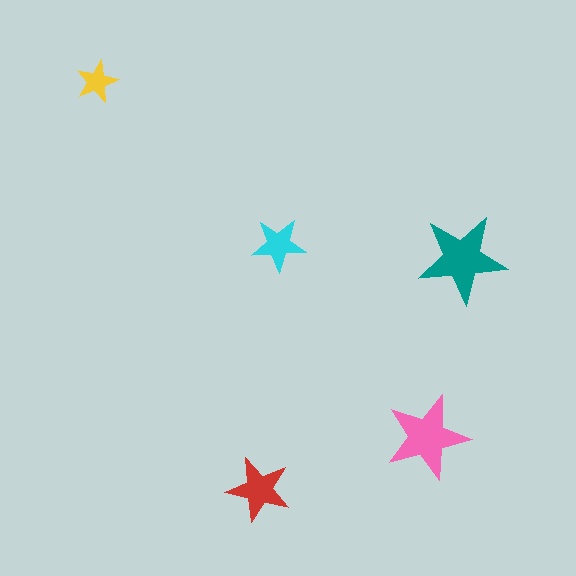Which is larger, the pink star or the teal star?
The teal one.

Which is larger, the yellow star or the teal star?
The teal one.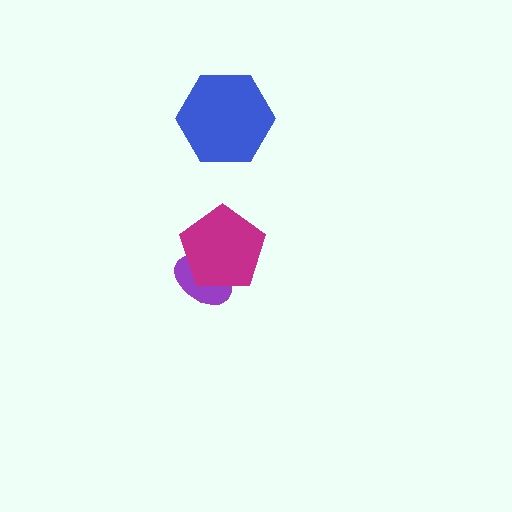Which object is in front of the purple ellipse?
The magenta pentagon is in front of the purple ellipse.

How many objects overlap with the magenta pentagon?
1 object overlaps with the magenta pentagon.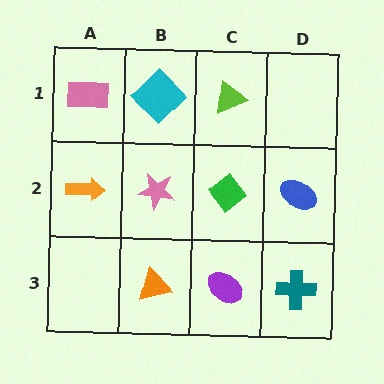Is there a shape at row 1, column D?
No, that cell is empty.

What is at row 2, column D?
A blue ellipse.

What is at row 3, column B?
An orange triangle.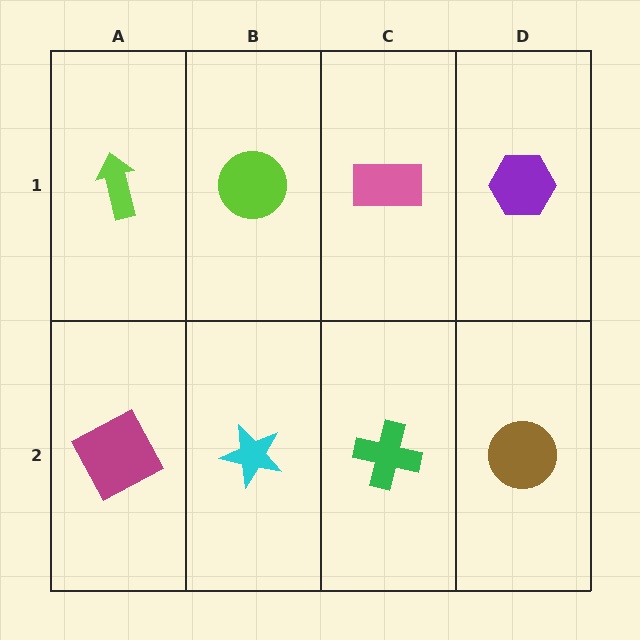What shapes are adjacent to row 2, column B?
A lime circle (row 1, column B), a magenta square (row 2, column A), a green cross (row 2, column C).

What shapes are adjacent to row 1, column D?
A brown circle (row 2, column D), a pink rectangle (row 1, column C).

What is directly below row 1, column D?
A brown circle.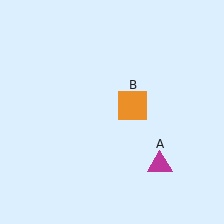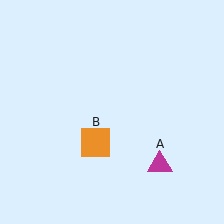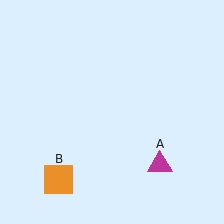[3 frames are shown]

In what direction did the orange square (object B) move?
The orange square (object B) moved down and to the left.